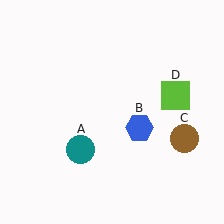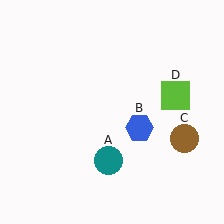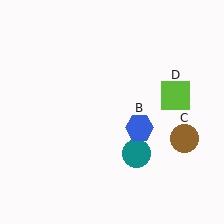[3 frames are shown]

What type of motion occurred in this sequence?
The teal circle (object A) rotated counterclockwise around the center of the scene.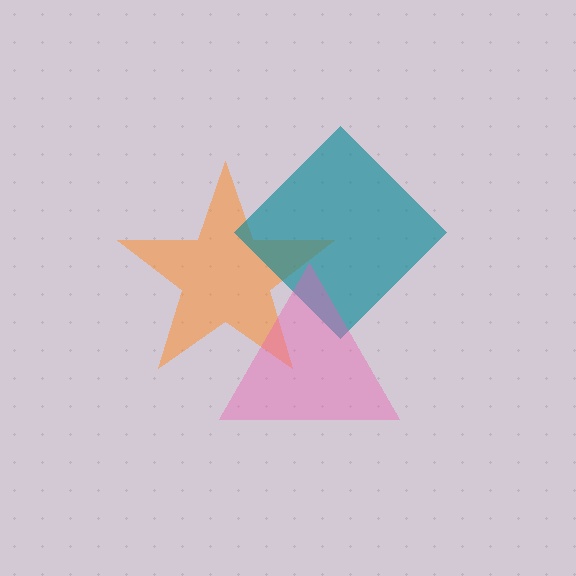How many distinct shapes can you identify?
There are 3 distinct shapes: an orange star, a teal diamond, a pink triangle.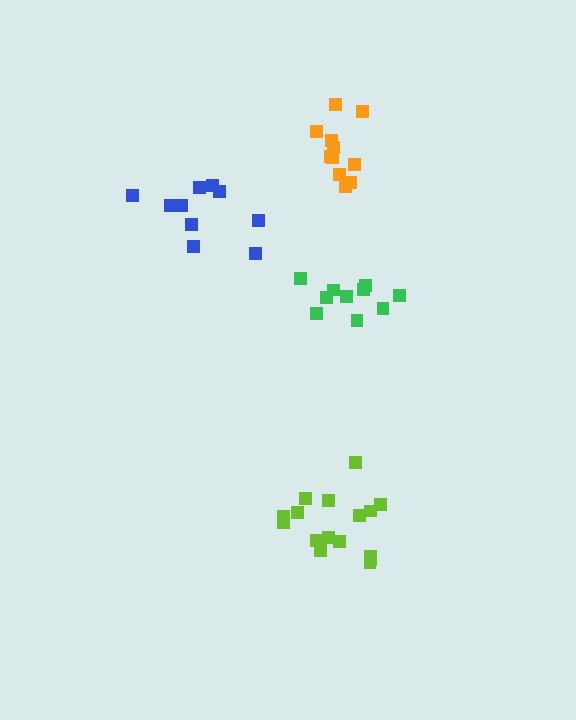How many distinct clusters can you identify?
There are 4 distinct clusters.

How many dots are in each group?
Group 1: 10 dots, Group 2: 11 dots, Group 3: 11 dots, Group 4: 16 dots (48 total).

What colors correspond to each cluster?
The clusters are colored: green, blue, orange, lime.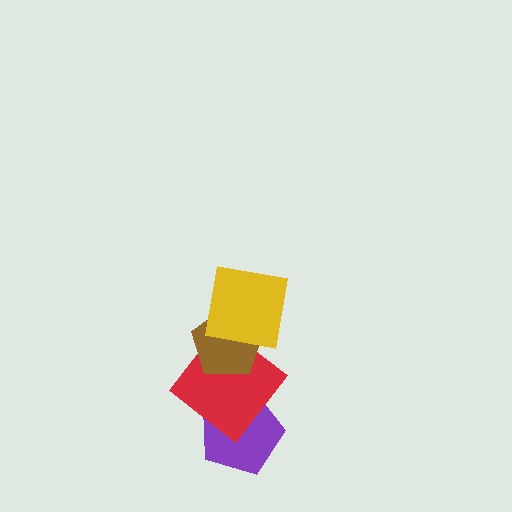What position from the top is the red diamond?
The red diamond is 3rd from the top.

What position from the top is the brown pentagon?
The brown pentagon is 2nd from the top.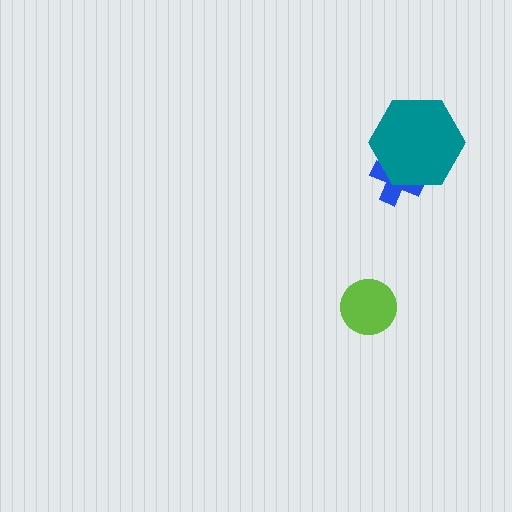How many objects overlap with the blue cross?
1 object overlaps with the blue cross.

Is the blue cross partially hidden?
Yes, it is partially covered by another shape.